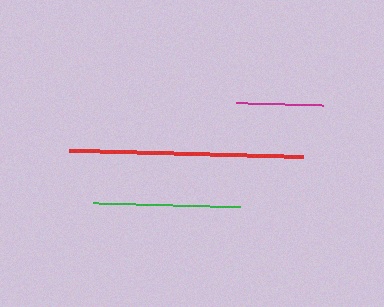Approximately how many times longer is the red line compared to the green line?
The red line is approximately 1.6 times the length of the green line.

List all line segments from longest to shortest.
From longest to shortest: red, green, magenta.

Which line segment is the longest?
The red line is the longest at approximately 234 pixels.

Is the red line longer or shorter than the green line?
The red line is longer than the green line.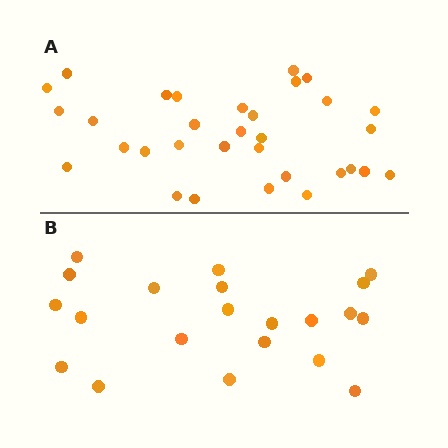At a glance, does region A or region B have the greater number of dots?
Region A (the top region) has more dots.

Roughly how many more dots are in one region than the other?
Region A has roughly 12 or so more dots than region B.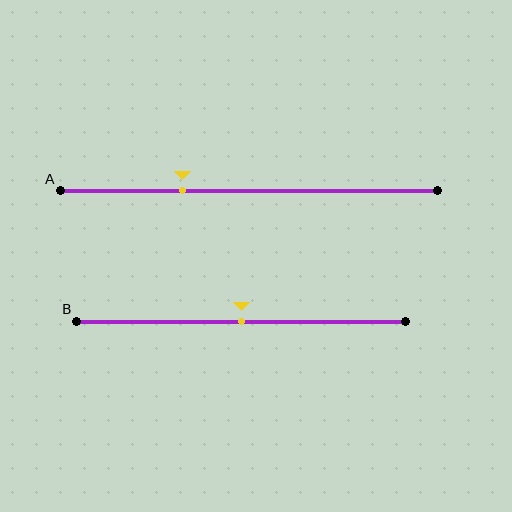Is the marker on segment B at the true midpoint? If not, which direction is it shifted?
Yes, the marker on segment B is at the true midpoint.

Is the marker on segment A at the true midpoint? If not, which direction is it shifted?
No, the marker on segment A is shifted to the left by about 17% of the segment length.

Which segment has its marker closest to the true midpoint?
Segment B has its marker closest to the true midpoint.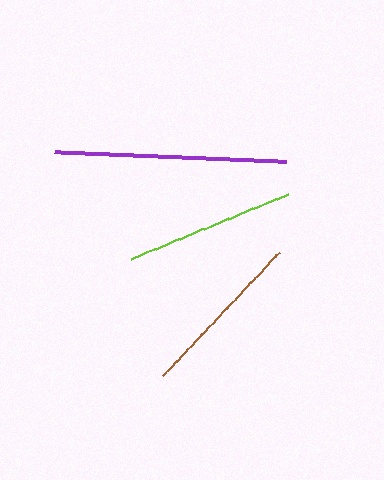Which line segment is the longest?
The purple line is the longest at approximately 232 pixels.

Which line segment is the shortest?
The lime line is the shortest at approximately 169 pixels.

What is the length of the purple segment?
The purple segment is approximately 232 pixels long.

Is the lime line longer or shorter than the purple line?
The purple line is longer than the lime line.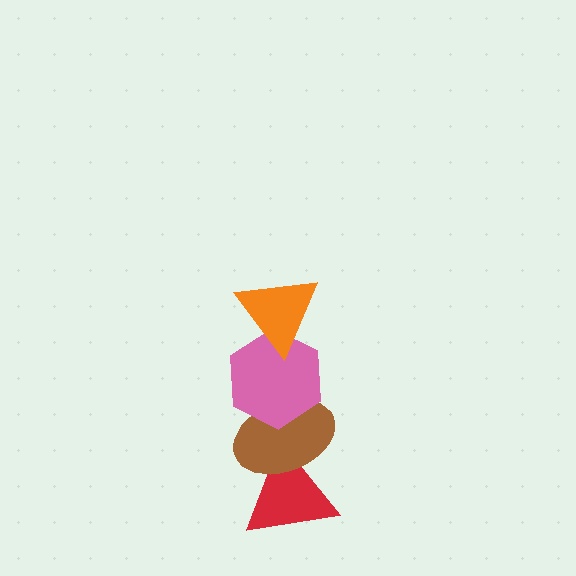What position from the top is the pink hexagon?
The pink hexagon is 2nd from the top.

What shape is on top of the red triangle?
The brown ellipse is on top of the red triangle.